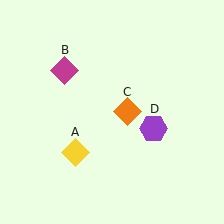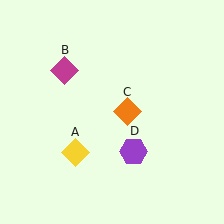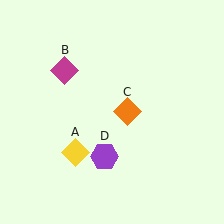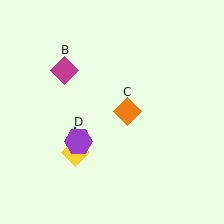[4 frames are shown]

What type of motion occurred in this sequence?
The purple hexagon (object D) rotated clockwise around the center of the scene.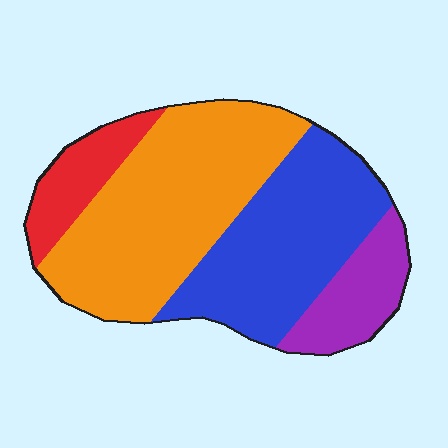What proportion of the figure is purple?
Purple takes up about one eighth (1/8) of the figure.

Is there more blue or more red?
Blue.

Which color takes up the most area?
Orange, at roughly 45%.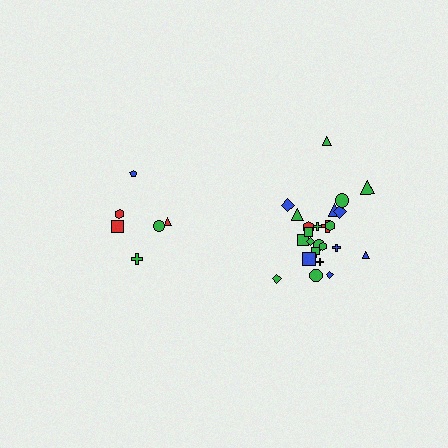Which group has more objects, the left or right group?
The right group.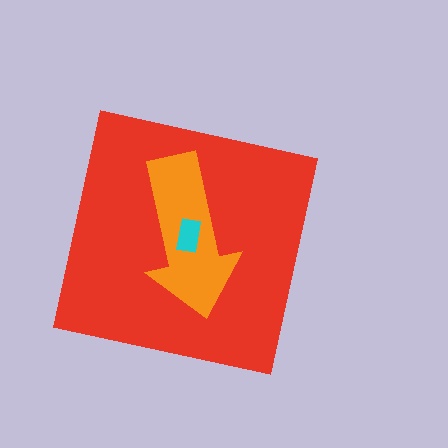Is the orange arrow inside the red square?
Yes.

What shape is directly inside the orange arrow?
The cyan rectangle.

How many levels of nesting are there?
3.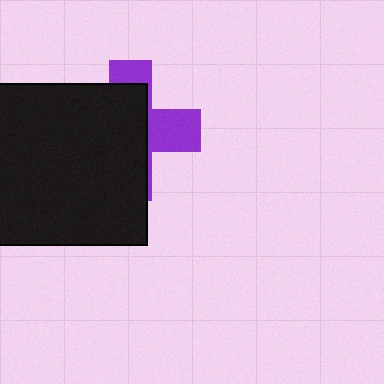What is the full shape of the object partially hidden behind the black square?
The partially hidden object is a purple cross.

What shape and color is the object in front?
The object in front is a black square.